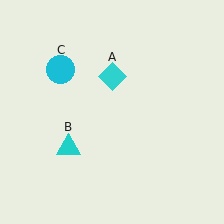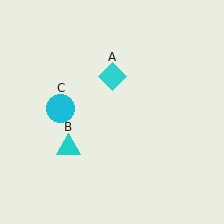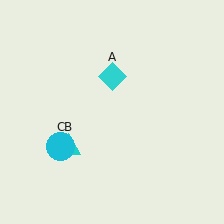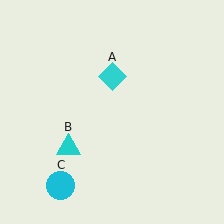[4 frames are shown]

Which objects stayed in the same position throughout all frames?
Cyan diamond (object A) and cyan triangle (object B) remained stationary.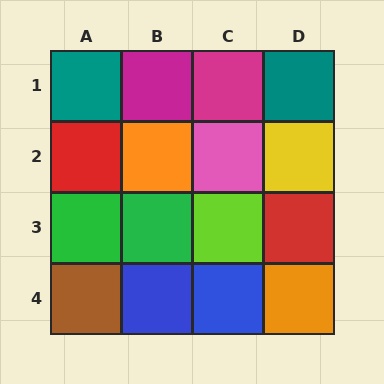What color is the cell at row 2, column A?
Red.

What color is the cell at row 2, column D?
Yellow.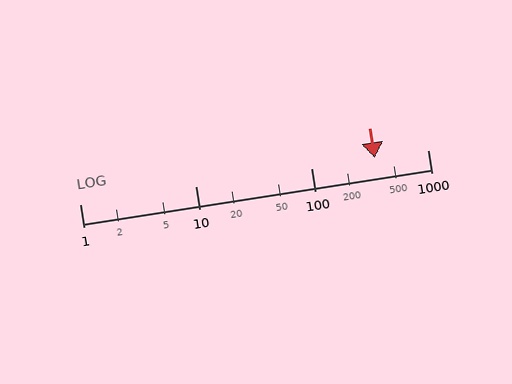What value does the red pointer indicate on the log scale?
The pointer indicates approximately 350.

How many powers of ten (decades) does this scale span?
The scale spans 3 decades, from 1 to 1000.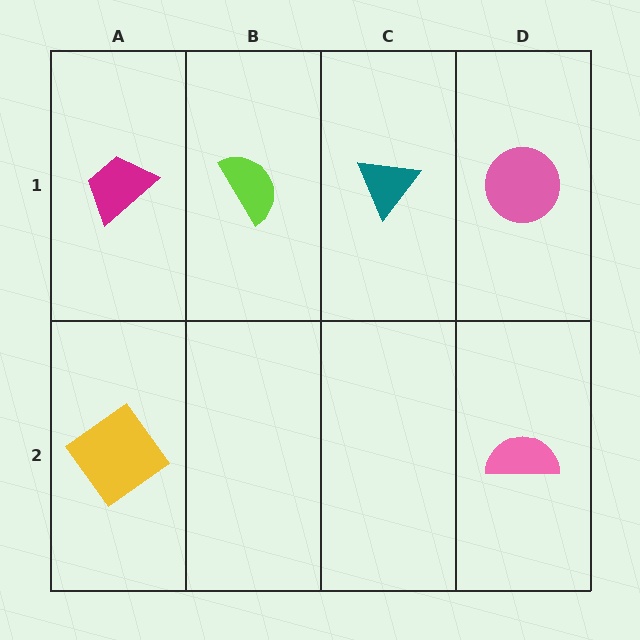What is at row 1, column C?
A teal triangle.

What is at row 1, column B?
A lime semicircle.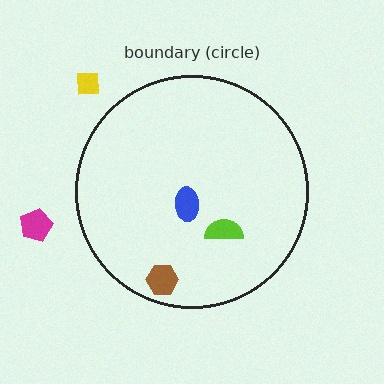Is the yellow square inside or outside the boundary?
Outside.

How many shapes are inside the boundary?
3 inside, 2 outside.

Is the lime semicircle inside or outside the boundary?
Inside.